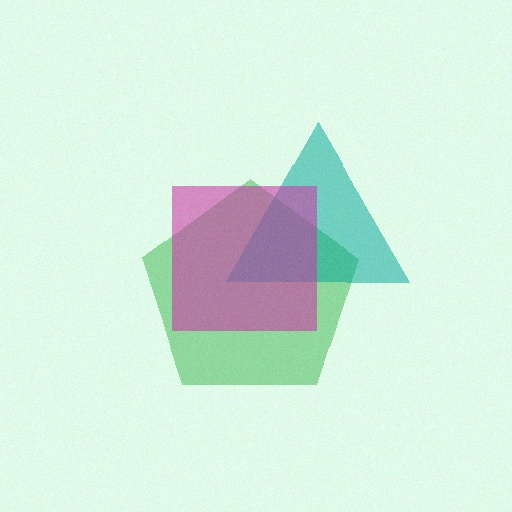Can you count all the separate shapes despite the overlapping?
Yes, there are 3 separate shapes.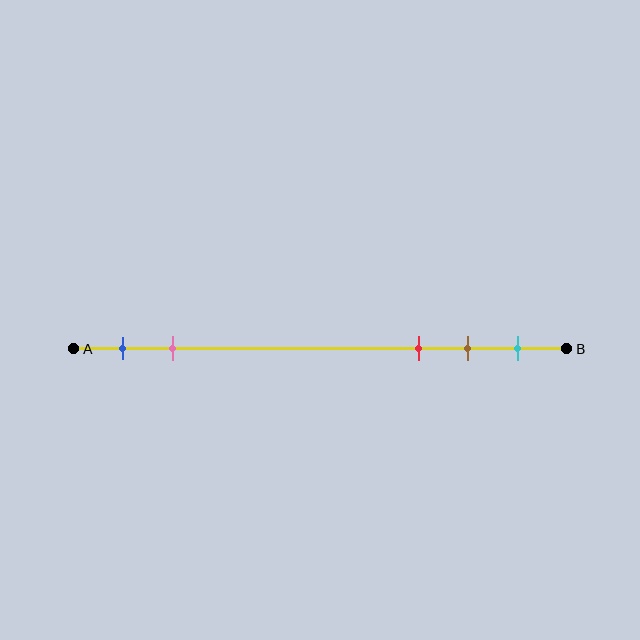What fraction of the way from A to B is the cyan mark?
The cyan mark is approximately 90% (0.9) of the way from A to B.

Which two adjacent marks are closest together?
The brown and cyan marks are the closest adjacent pair.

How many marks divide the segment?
There are 5 marks dividing the segment.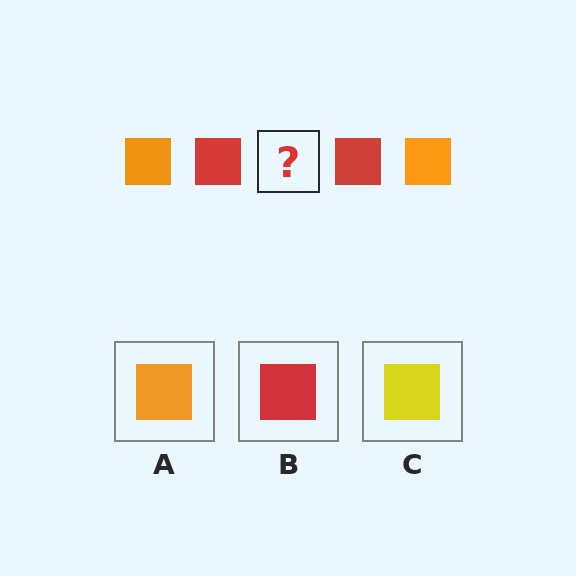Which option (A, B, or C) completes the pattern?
A.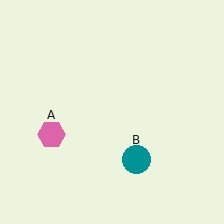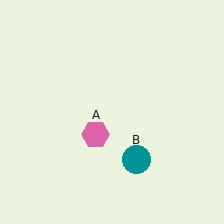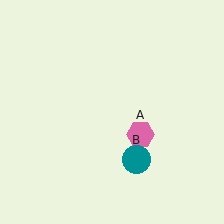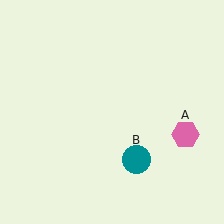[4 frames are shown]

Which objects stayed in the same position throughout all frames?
Teal circle (object B) remained stationary.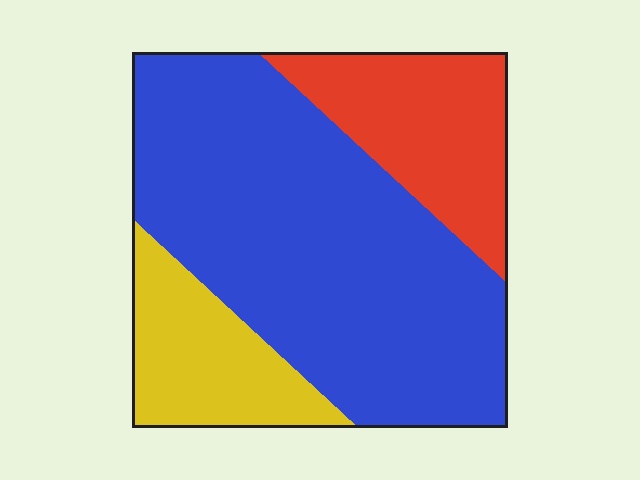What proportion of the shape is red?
Red takes up about one fifth (1/5) of the shape.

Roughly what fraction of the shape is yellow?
Yellow takes up about one sixth (1/6) of the shape.